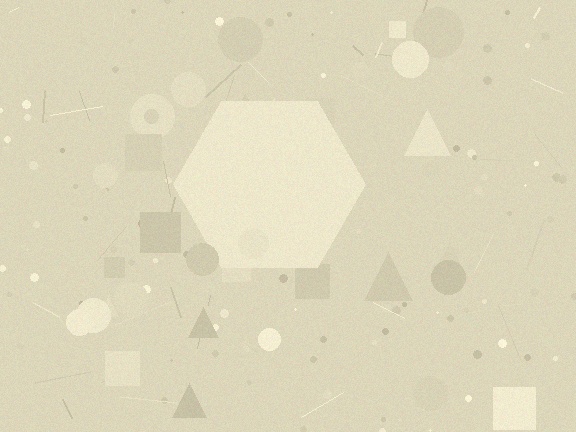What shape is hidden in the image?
A hexagon is hidden in the image.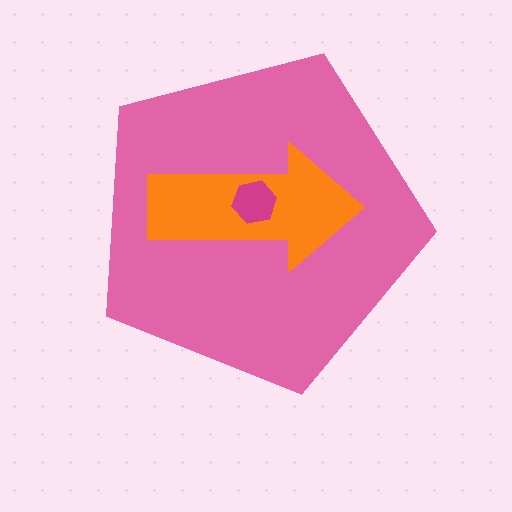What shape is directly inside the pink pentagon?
The orange arrow.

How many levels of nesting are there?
3.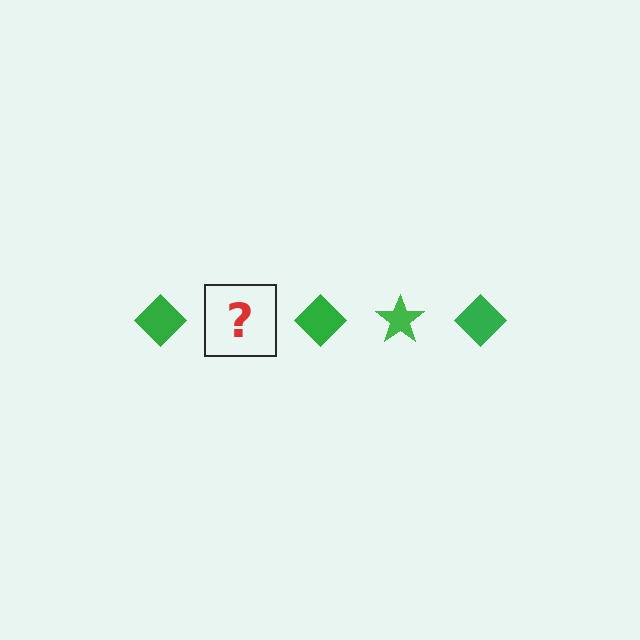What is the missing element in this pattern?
The missing element is a green star.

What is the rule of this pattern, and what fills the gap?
The rule is that the pattern cycles through diamond, star shapes in green. The gap should be filled with a green star.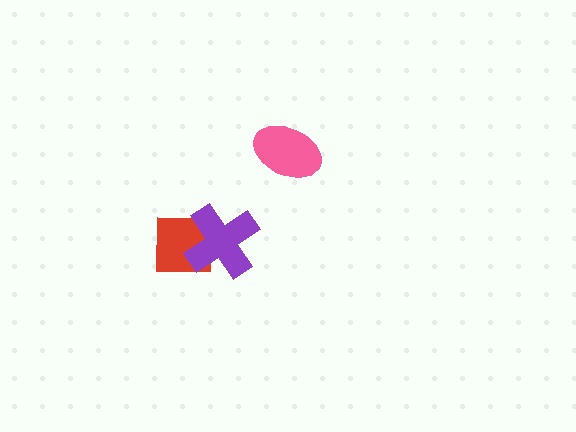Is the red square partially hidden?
Yes, it is partially covered by another shape.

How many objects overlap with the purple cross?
1 object overlaps with the purple cross.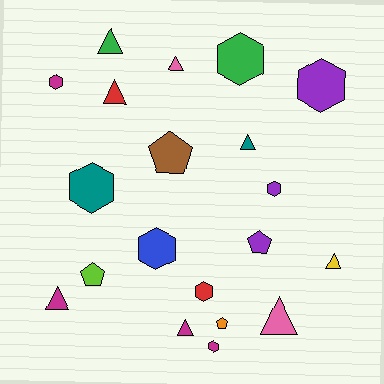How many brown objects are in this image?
There is 1 brown object.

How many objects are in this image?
There are 20 objects.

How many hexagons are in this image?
There are 8 hexagons.